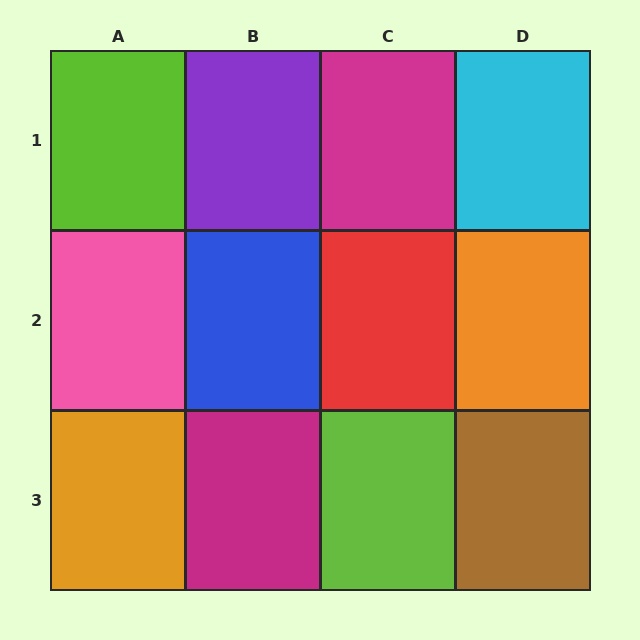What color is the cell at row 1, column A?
Lime.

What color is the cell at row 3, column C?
Lime.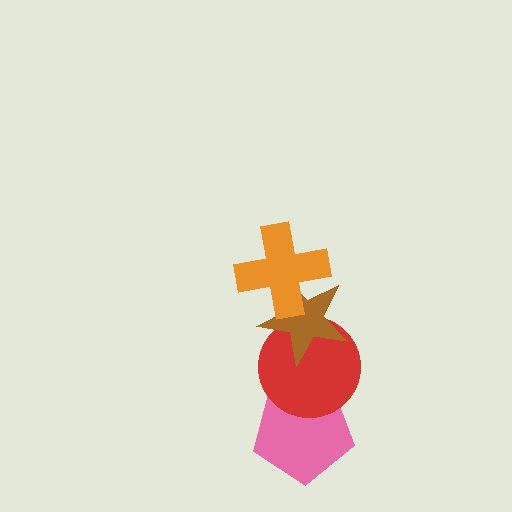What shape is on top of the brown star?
The orange cross is on top of the brown star.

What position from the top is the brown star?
The brown star is 2nd from the top.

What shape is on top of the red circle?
The brown star is on top of the red circle.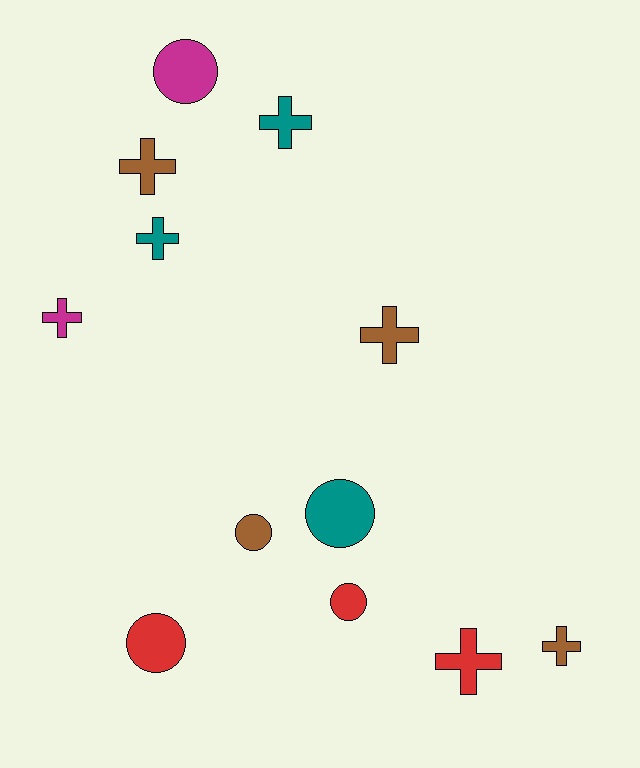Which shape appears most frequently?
Cross, with 7 objects.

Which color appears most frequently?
Brown, with 4 objects.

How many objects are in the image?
There are 12 objects.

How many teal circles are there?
There is 1 teal circle.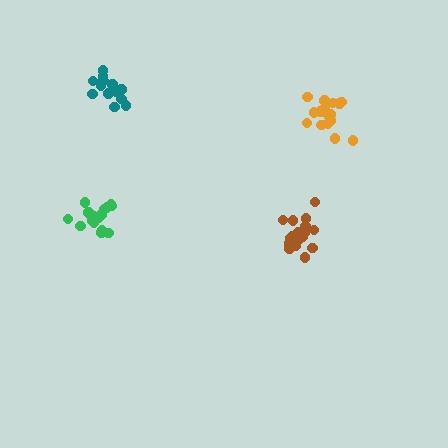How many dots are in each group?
Group 1: 19 dots, Group 2: 17 dots, Group 3: 14 dots, Group 4: 18 dots (68 total).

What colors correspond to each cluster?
The clusters are colored: green, orange, teal, brown.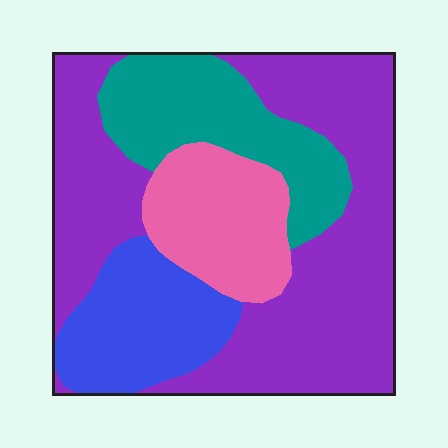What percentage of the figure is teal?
Teal takes up less than a quarter of the figure.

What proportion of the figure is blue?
Blue covers roughly 15% of the figure.